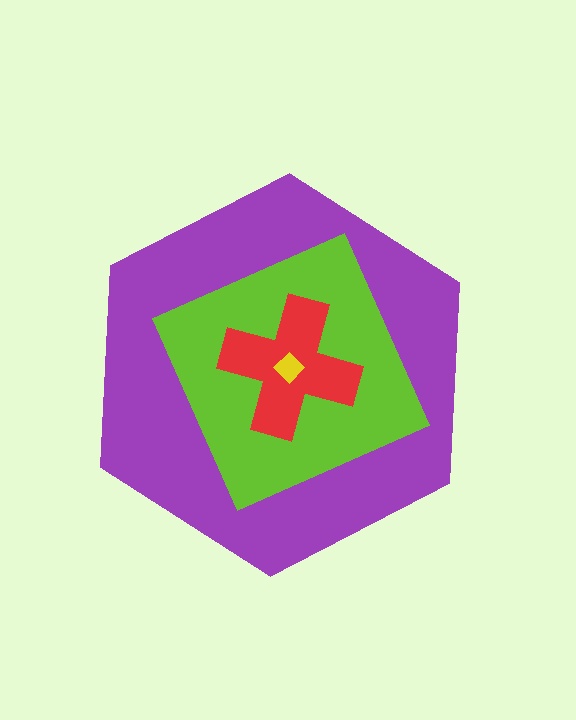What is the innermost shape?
The yellow diamond.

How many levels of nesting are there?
4.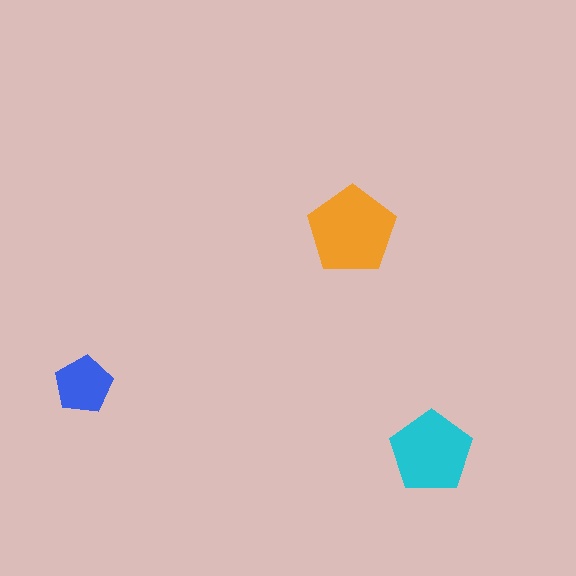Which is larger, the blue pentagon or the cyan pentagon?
The cyan one.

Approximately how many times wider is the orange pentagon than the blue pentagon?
About 1.5 times wider.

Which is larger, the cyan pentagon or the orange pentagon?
The orange one.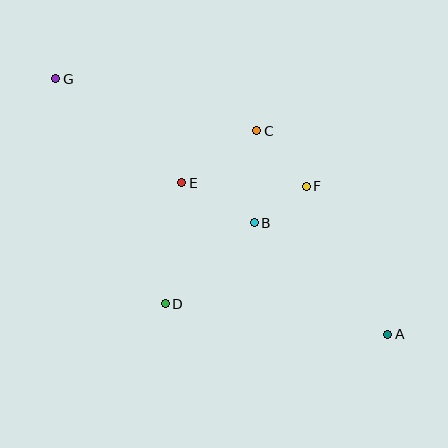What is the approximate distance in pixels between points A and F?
The distance between A and F is approximately 169 pixels.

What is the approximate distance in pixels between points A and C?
The distance between A and C is approximately 242 pixels.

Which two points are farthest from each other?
Points A and G are farthest from each other.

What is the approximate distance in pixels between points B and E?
The distance between B and E is approximately 83 pixels.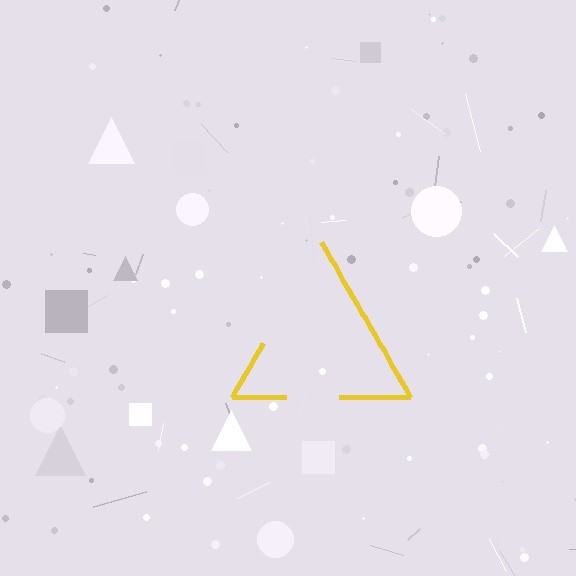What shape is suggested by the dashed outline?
The dashed outline suggests a triangle.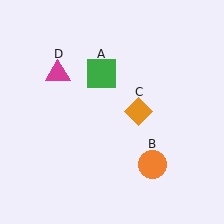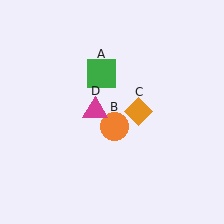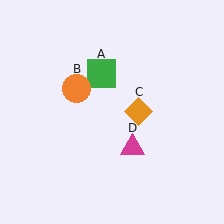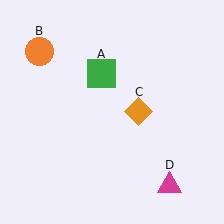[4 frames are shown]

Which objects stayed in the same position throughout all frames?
Green square (object A) and orange diamond (object C) remained stationary.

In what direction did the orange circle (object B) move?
The orange circle (object B) moved up and to the left.